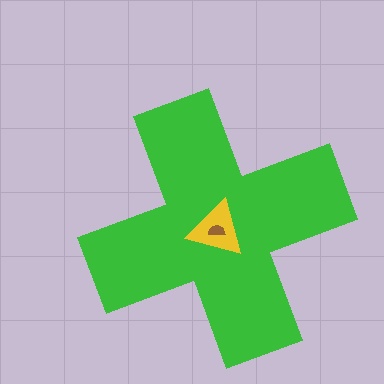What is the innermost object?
The brown semicircle.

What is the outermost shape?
The green cross.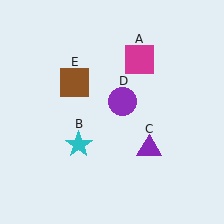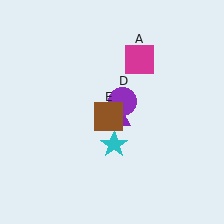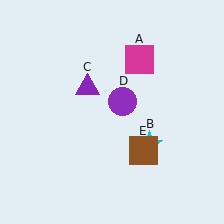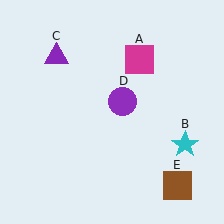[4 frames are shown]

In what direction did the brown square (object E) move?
The brown square (object E) moved down and to the right.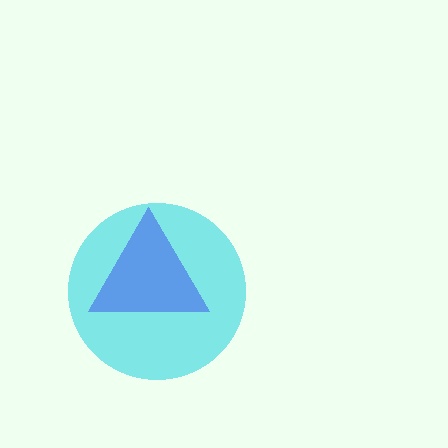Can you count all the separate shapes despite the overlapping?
Yes, there are 2 separate shapes.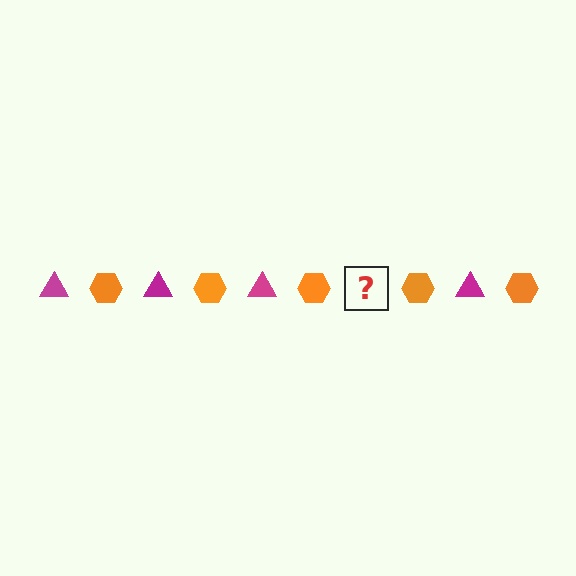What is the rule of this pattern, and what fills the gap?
The rule is that the pattern alternates between magenta triangle and orange hexagon. The gap should be filled with a magenta triangle.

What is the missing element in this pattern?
The missing element is a magenta triangle.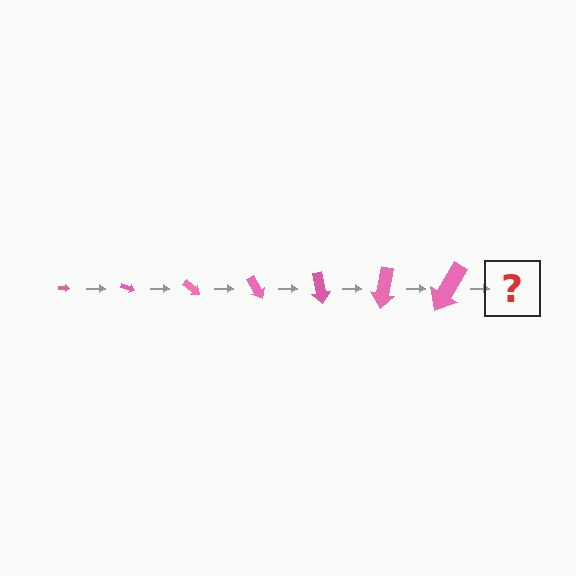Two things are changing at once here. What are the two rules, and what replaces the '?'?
The two rules are that the arrow grows larger each step and it rotates 20 degrees each step. The '?' should be an arrow, larger than the previous one and rotated 140 degrees from the start.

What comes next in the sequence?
The next element should be an arrow, larger than the previous one and rotated 140 degrees from the start.